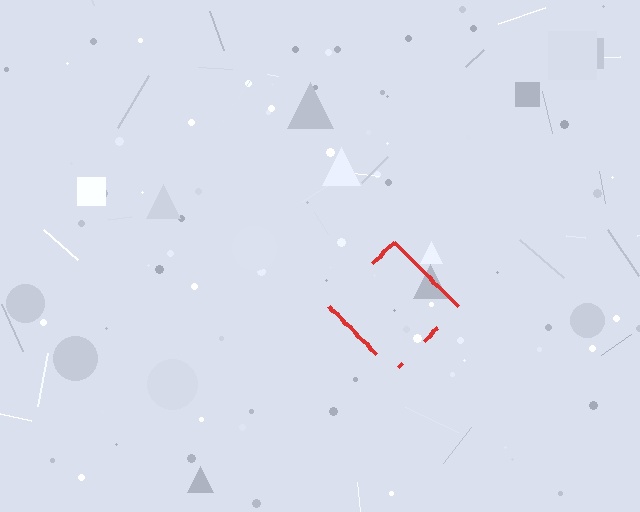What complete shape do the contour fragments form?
The contour fragments form a diamond.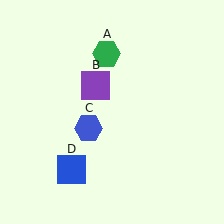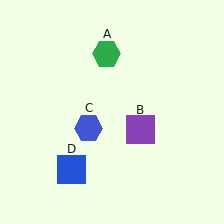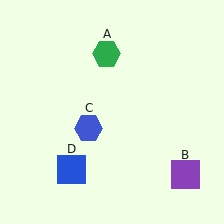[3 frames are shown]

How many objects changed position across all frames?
1 object changed position: purple square (object B).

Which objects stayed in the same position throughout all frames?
Green hexagon (object A) and blue hexagon (object C) and blue square (object D) remained stationary.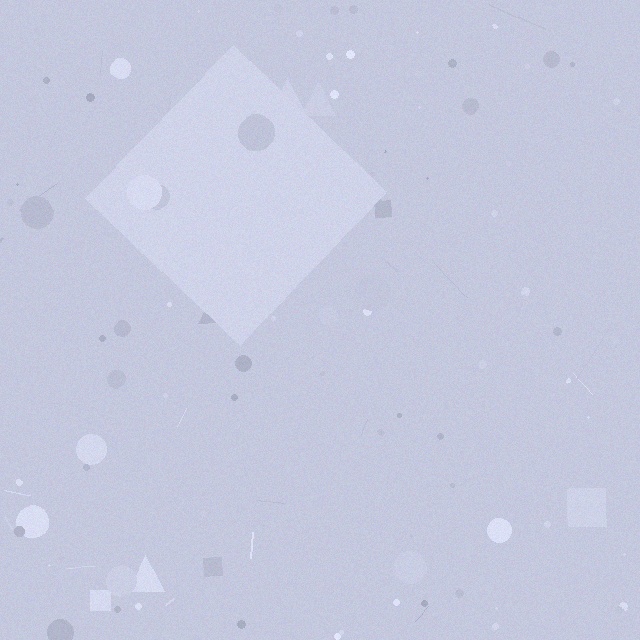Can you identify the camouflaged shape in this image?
The camouflaged shape is a diamond.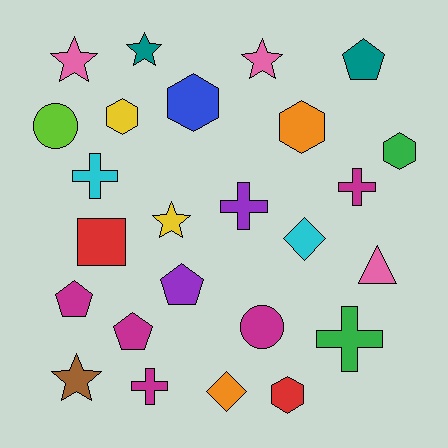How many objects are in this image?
There are 25 objects.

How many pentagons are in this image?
There are 4 pentagons.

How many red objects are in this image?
There are 2 red objects.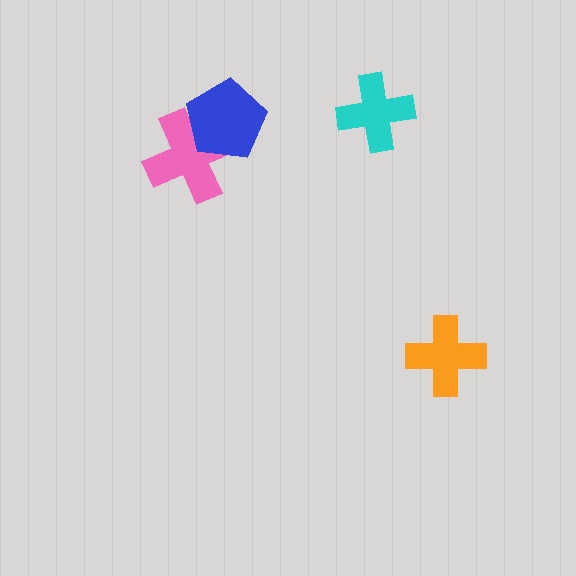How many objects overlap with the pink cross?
1 object overlaps with the pink cross.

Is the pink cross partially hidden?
Yes, it is partially covered by another shape.